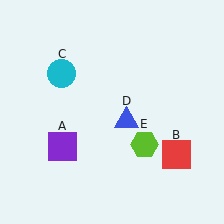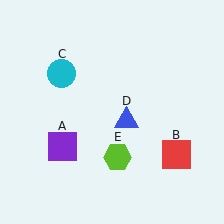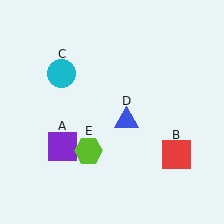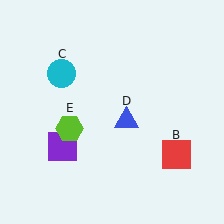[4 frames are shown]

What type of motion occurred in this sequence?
The lime hexagon (object E) rotated clockwise around the center of the scene.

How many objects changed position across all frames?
1 object changed position: lime hexagon (object E).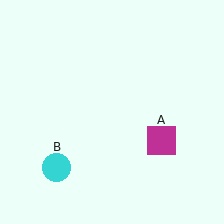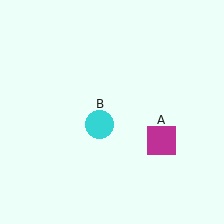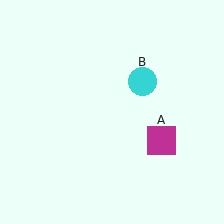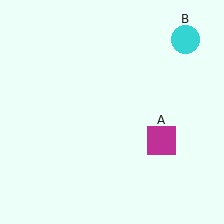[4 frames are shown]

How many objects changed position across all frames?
1 object changed position: cyan circle (object B).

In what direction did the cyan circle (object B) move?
The cyan circle (object B) moved up and to the right.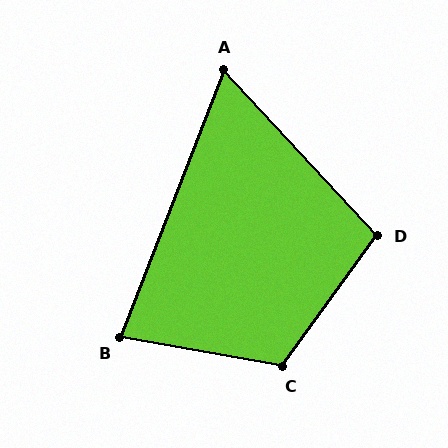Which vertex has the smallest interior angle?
A, at approximately 64 degrees.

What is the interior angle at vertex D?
Approximately 101 degrees (obtuse).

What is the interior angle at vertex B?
Approximately 79 degrees (acute).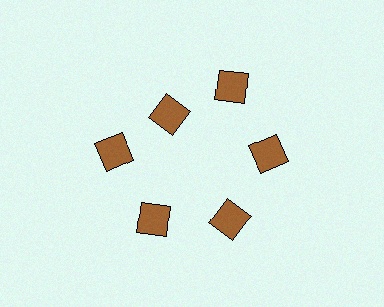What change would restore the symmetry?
The symmetry would be restored by moving it outward, back onto the ring so that all 6 diamonds sit at equal angles and equal distance from the center.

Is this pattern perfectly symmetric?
No. The 6 brown diamonds are arranged in a ring, but one element near the 11 o'clock position is pulled inward toward the center, breaking the 6-fold rotational symmetry.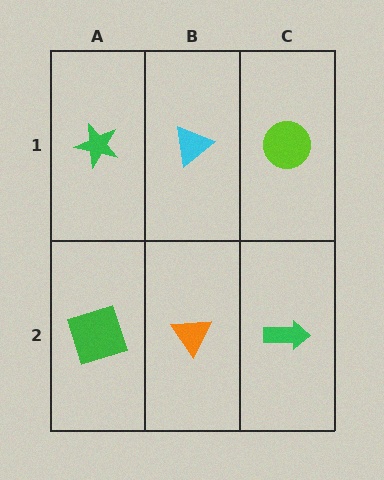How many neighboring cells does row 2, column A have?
2.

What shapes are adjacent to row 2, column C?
A lime circle (row 1, column C), an orange triangle (row 2, column B).